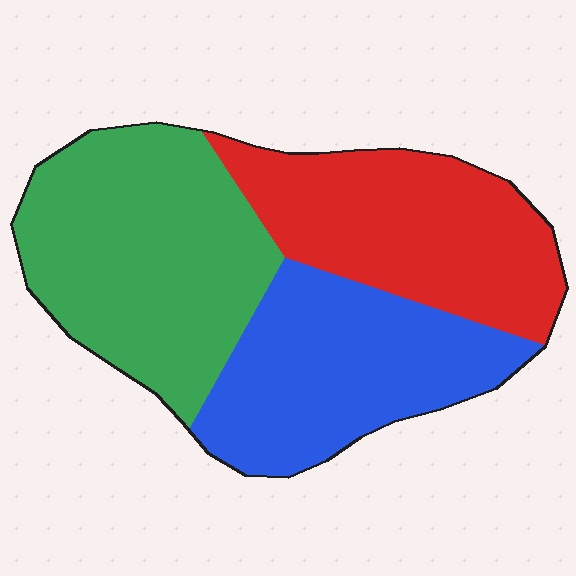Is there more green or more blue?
Green.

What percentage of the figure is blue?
Blue takes up about one third (1/3) of the figure.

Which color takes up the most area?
Green, at roughly 40%.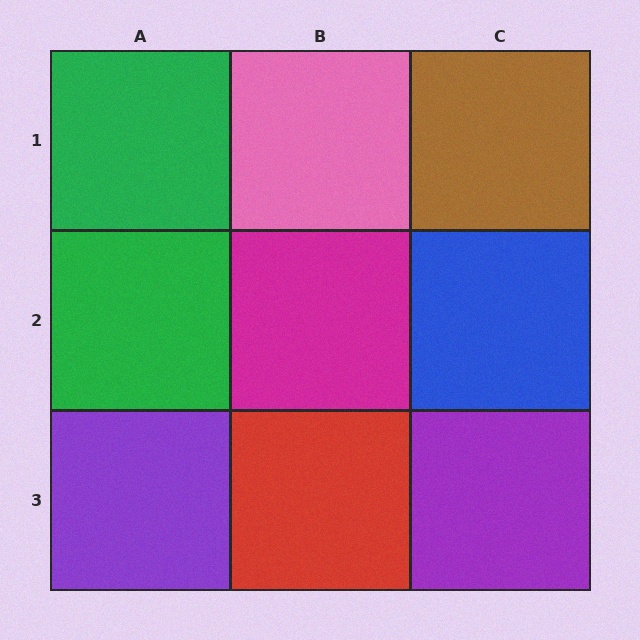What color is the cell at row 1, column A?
Green.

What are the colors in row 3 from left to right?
Purple, red, purple.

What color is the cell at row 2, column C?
Blue.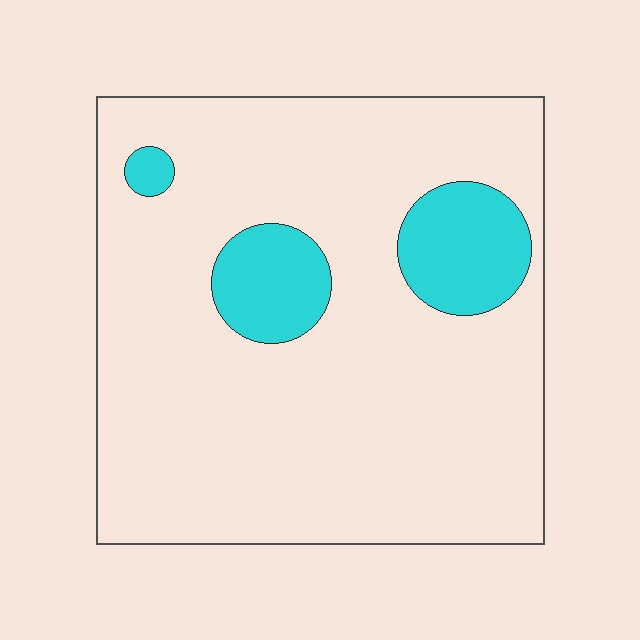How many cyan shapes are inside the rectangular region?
3.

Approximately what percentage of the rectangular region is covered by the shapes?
Approximately 15%.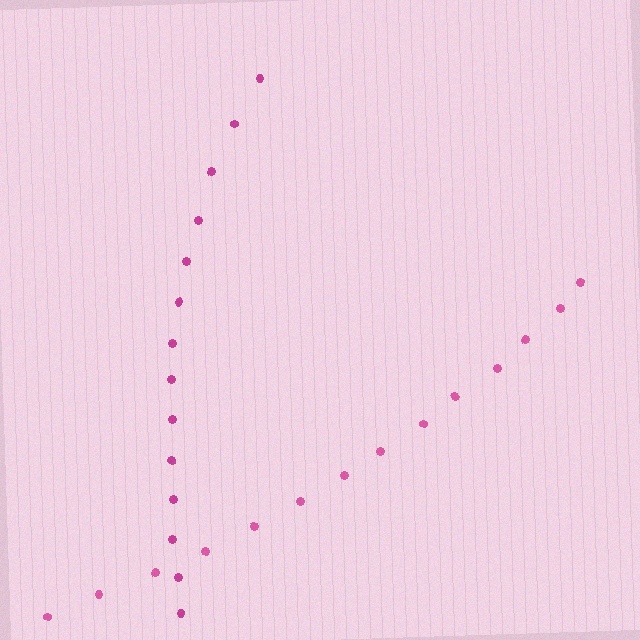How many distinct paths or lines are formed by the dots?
There are 2 distinct paths.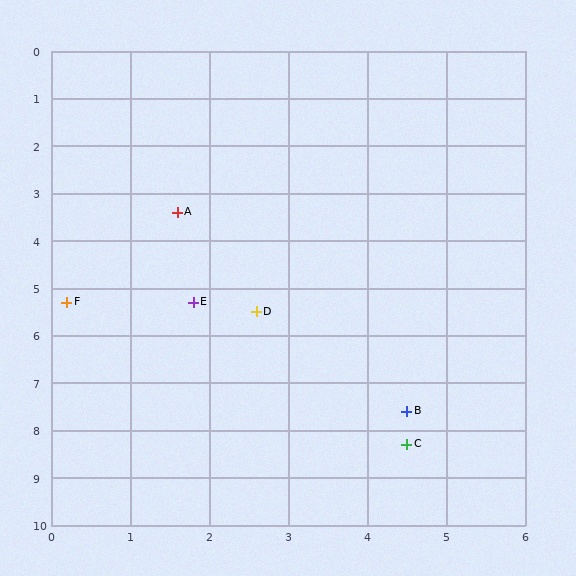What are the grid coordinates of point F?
Point F is at approximately (0.2, 5.3).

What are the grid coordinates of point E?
Point E is at approximately (1.8, 5.3).